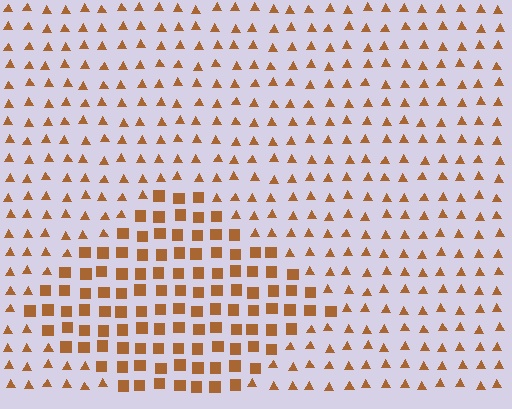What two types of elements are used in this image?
The image uses squares inside the diamond region and triangles outside it.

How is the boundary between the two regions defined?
The boundary is defined by a change in element shape: squares inside vs. triangles outside. All elements share the same color and spacing.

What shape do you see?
I see a diamond.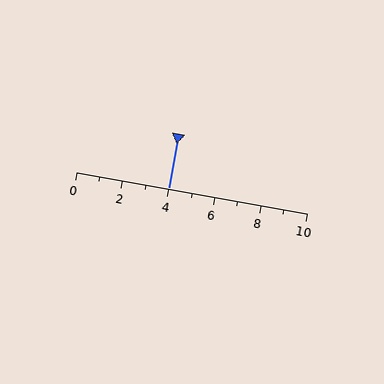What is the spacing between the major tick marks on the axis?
The major ticks are spaced 2 apart.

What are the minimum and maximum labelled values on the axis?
The axis runs from 0 to 10.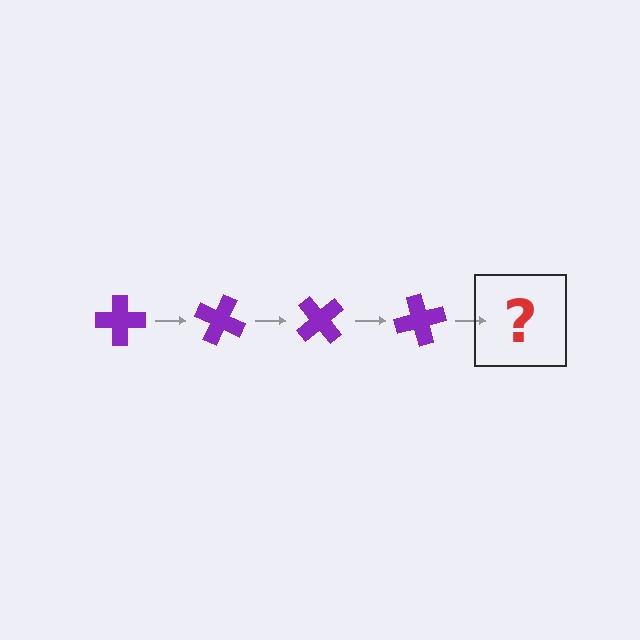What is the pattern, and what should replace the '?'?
The pattern is that the cross rotates 25 degrees each step. The '?' should be a purple cross rotated 100 degrees.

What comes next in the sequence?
The next element should be a purple cross rotated 100 degrees.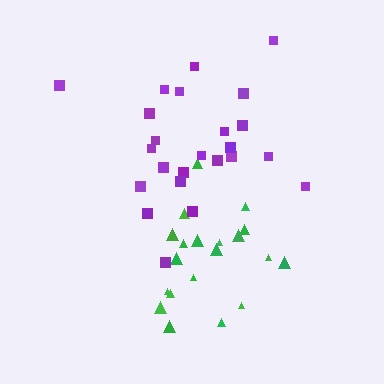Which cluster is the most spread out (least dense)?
Purple.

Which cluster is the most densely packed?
Green.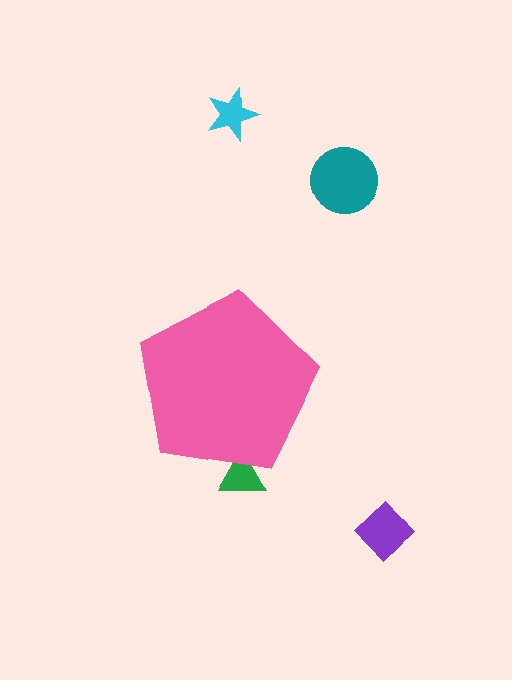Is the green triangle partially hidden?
Yes, the green triangle is partially hidden behind the pink pentagon.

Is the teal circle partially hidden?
No, the teal circle is fully visible.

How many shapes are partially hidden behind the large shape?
1 shape is partially hidden.